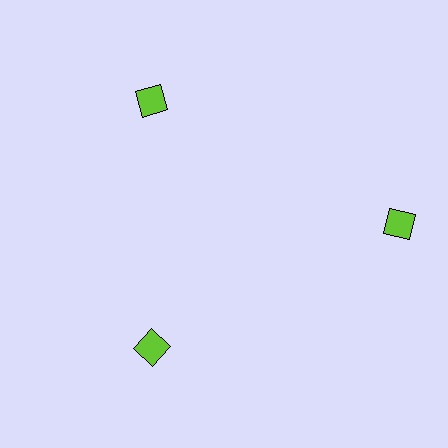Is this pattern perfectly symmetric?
No. The 3 lime diamonds are arranged in a ring, but one element near the 3 o'clock position is pushed outward from the center, breaking the 3-fold rotational symmetry.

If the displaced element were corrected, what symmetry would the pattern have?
It would have 3-fold rotational symmetry — the pattern would map onto itself every 120 degrees.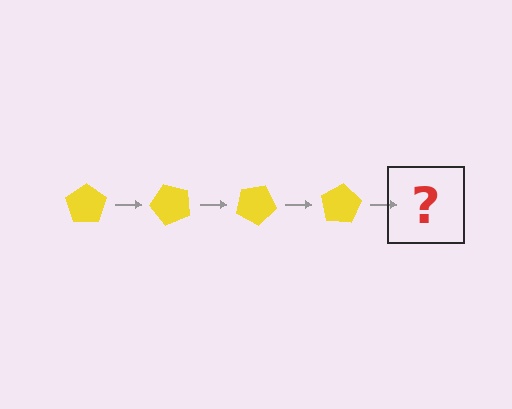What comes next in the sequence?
The next element should be a yellow pentagon rotated 200 degrees.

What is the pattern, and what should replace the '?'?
The pattern is that the pentagon rotates 50 degrees each step. The '?' should be a yellow pentagon rotated 200 degrees.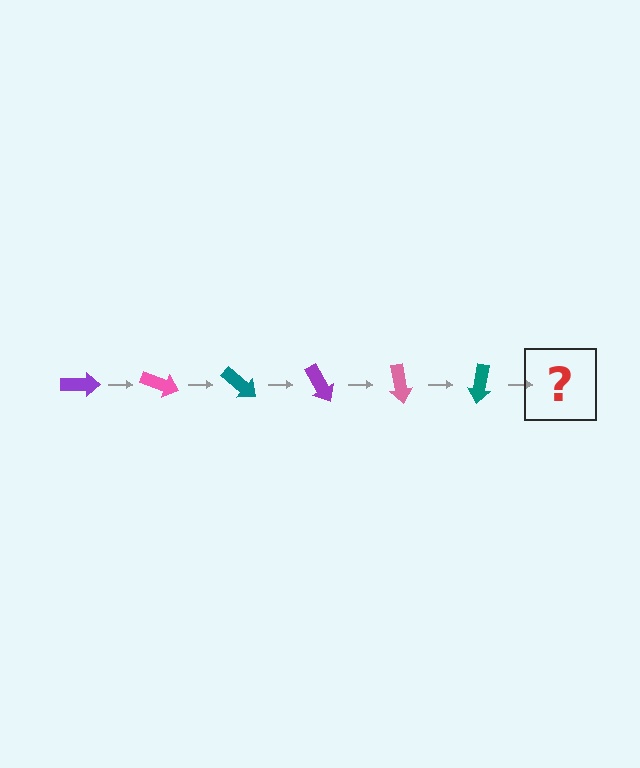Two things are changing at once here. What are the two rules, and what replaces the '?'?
The two rules are that it rotates 20 degrees each step and the color cycles through purple, pink, and teal. The '?' should be a purple arrow, rotated 120 degrees from the start.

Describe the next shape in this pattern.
It should be a purple arrow, rotated 120 degrees from the start.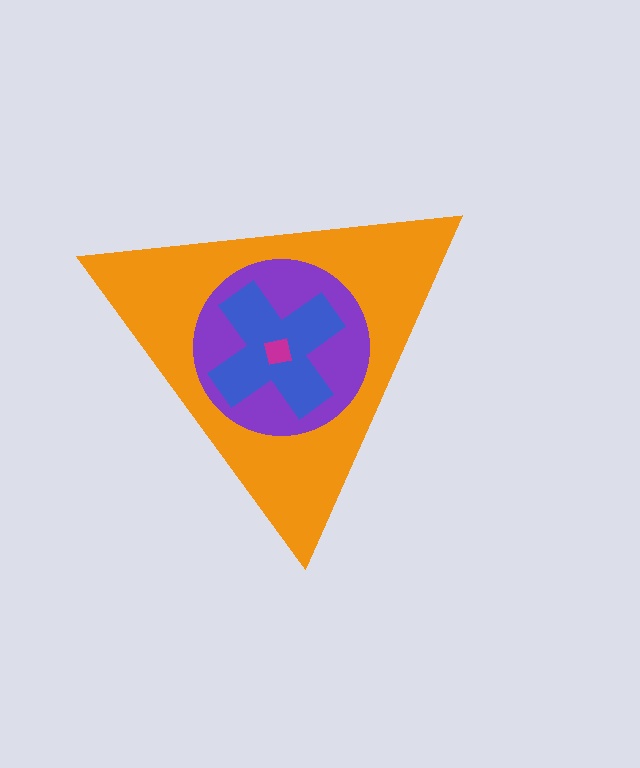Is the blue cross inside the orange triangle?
Yes.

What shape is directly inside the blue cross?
The magenta square.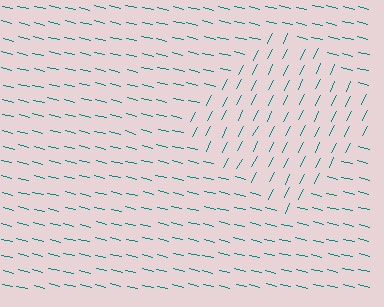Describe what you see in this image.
The image is filled with small teal line segments. A diamond region in the image has lines oriented differently from the surrounding lines, creating a visible texture boundary.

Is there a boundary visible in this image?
Yes, there is a texture boundary formed by a change in line orientation.